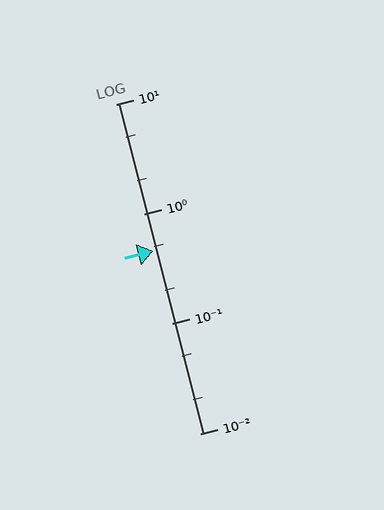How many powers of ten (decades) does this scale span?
The scale spans 3 decades, from 0.01 to 10.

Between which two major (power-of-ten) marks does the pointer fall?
The pointer is between 0.1 and 1.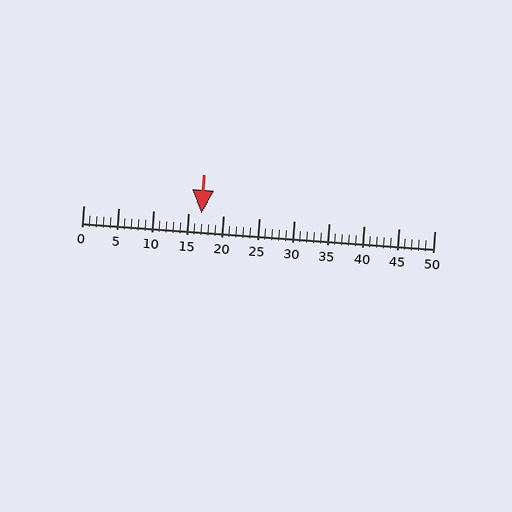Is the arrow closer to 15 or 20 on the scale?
The arrow is closer to 15.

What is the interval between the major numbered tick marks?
The major tick marks are spaced 5 units apart.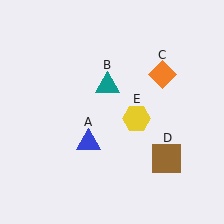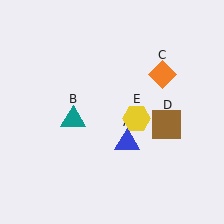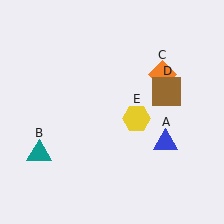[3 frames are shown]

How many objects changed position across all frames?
3 objects changed position: blue triangle (object A), teal triangle (object B), brown square (object D).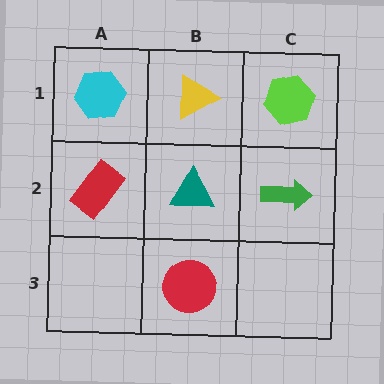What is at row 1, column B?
A yellow triangle.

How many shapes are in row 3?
1 shape.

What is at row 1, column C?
A lime hexagon.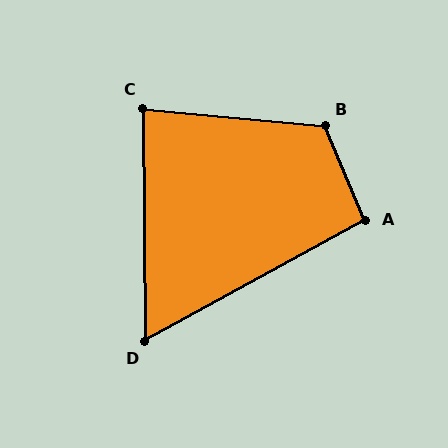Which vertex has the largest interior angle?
B, at approximately 118 degrees.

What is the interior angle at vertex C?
Approximately 84 degrees (acute).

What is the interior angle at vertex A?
Approximately 96 degrees (obtuse).